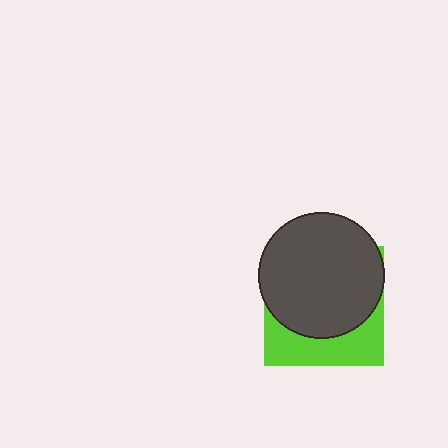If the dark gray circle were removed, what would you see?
You would see the complete lime square.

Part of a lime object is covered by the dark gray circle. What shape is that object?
It is a square.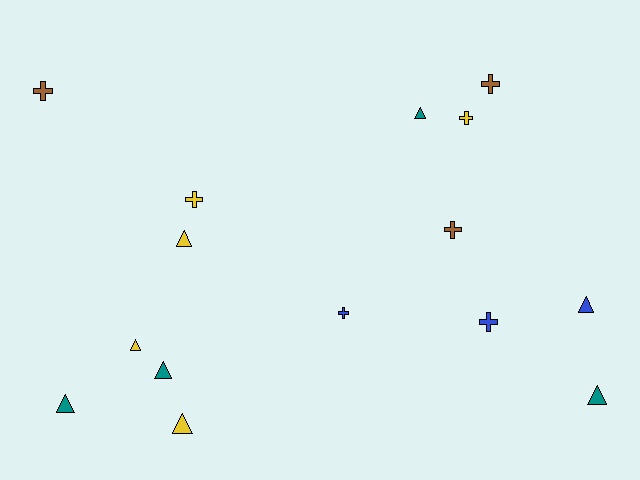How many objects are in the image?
There are 15 objects.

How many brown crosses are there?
There are 3 brown crosses.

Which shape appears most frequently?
Triangle, with 8 objects.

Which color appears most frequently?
Yellow, with 5 objects.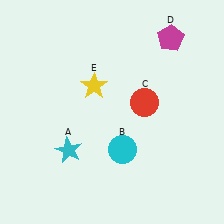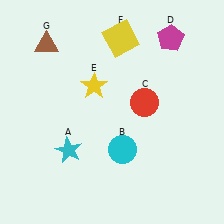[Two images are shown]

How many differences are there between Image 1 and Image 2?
There are 2 differences between the two images.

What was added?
A yellow square (F), a brown triangle (G) were added in Image 2.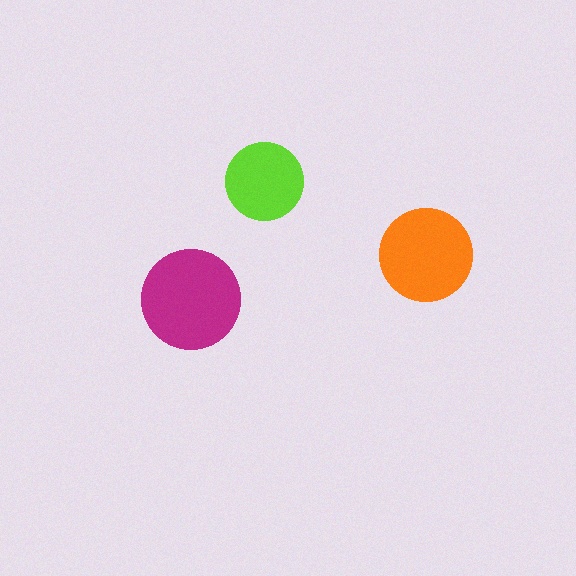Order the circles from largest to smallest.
the magenta one, the orange one, the lime one.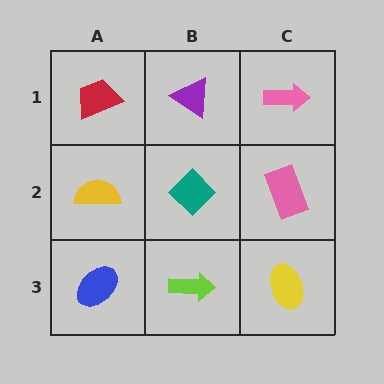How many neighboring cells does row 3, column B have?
3.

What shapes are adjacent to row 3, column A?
A yellow semicircle (row 2, column A), a lime arrow (row 3, column B).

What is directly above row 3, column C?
A pink rectangle.